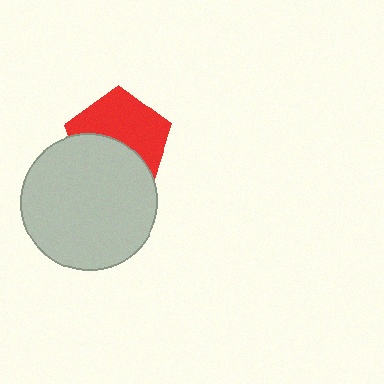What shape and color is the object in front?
The object in front is a light gray circle.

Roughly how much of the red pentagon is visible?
About half of it is visible (roughly 56%).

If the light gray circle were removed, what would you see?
You would see the complete red pentagon.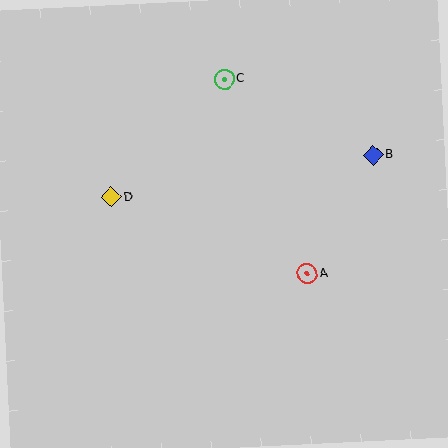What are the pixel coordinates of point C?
Point C is at (224, 79).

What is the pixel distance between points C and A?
The distance between C and A is 212 pixels.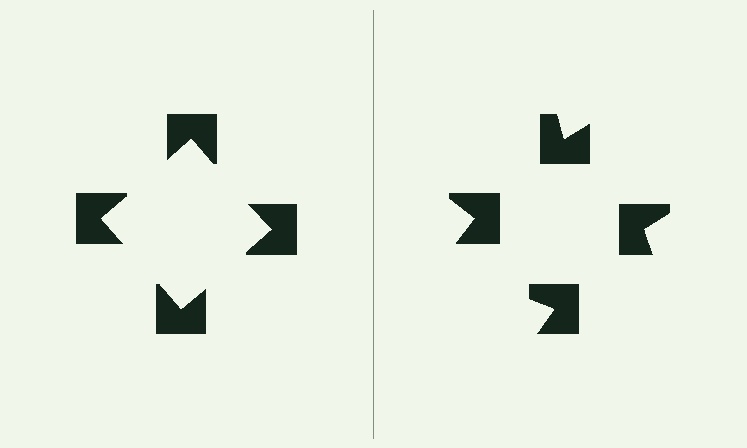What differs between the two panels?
The notched squares are positioned identically on both sides; only the wedge orientations differ. On the left they align to a square; on the right they are misaligned.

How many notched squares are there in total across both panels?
8 — 4 on each side.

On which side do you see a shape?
An illusory square appears on the left side. On the right side the wedge cuts are rotated, so no coherent shape forms.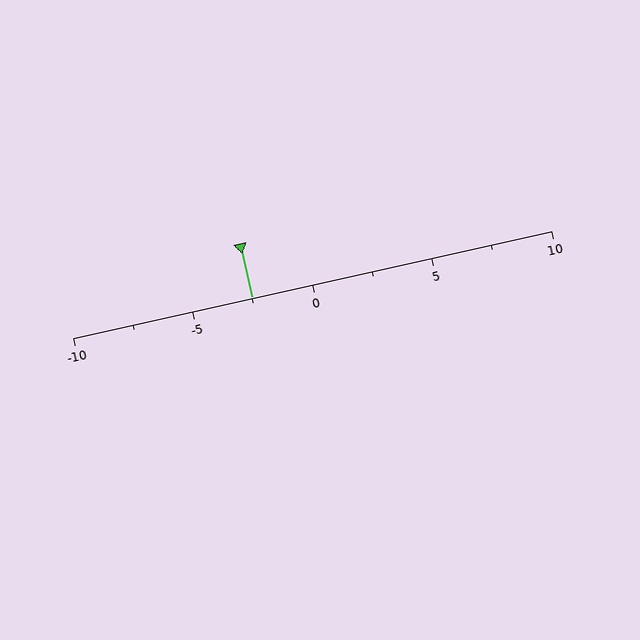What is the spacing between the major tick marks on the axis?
The major ticks are spaced 5 apart.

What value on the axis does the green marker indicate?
The marker indicates approximately -2.5.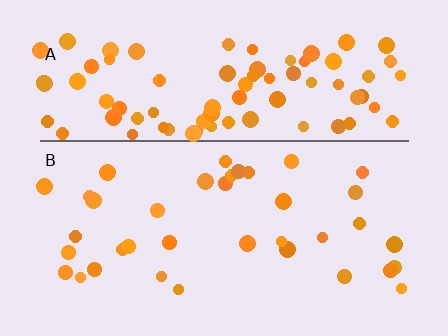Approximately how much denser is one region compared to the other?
Approximately 2.5× — region A over region B.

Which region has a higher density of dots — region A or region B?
A (the top).